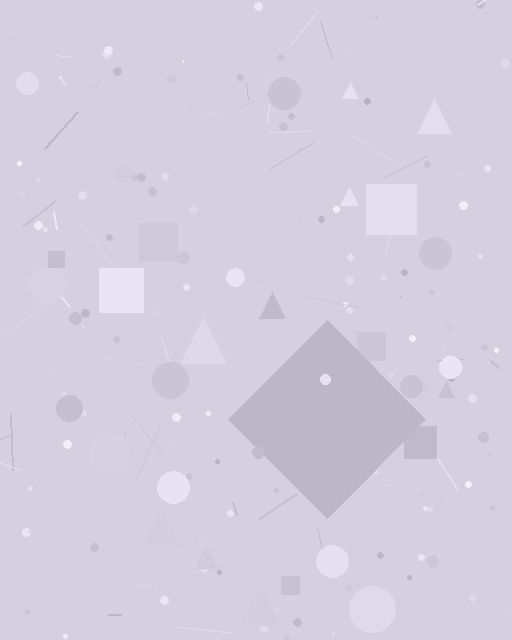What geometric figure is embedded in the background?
A diamond is embedded in the background.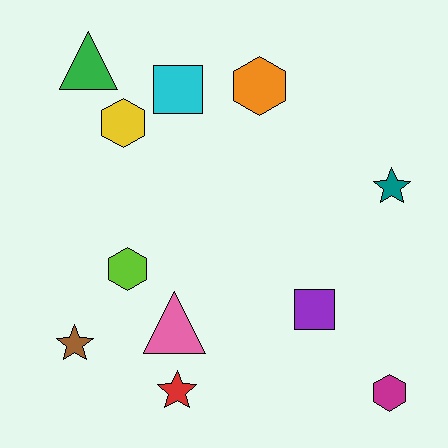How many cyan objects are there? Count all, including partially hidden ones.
There is 1 cyan object.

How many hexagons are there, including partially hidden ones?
There are 4 hexagons.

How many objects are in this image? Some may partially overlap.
There are 11 objects.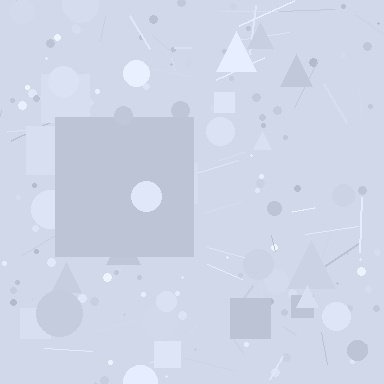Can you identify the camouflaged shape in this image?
The camouflaged shape is a square.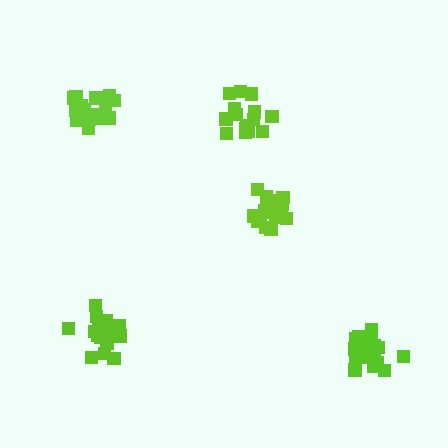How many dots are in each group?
Group 1: 20 dots, Group 2: 15 dots, Group 3: 16 dots, Group 4: 20 dots, Group 5: 15 dots (86 total).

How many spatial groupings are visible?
There are 5 spatial groupings.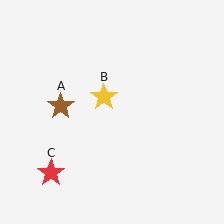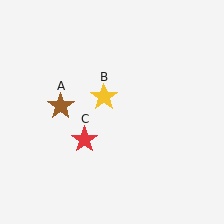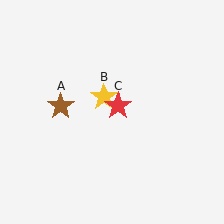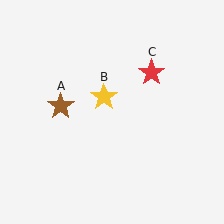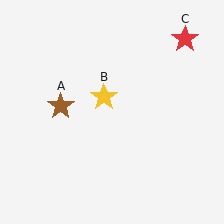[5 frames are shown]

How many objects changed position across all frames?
1 object changed position: red star (object C).